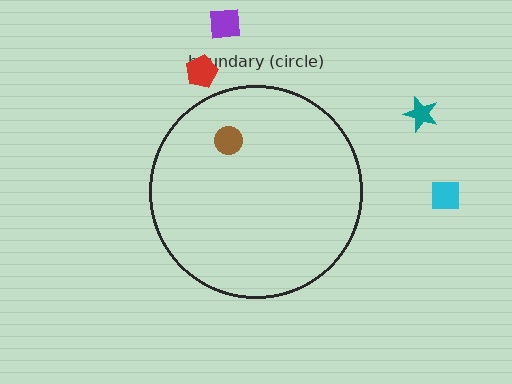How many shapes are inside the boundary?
1 inside, 4 outside.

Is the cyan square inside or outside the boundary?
Outside.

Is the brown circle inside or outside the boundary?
Inside.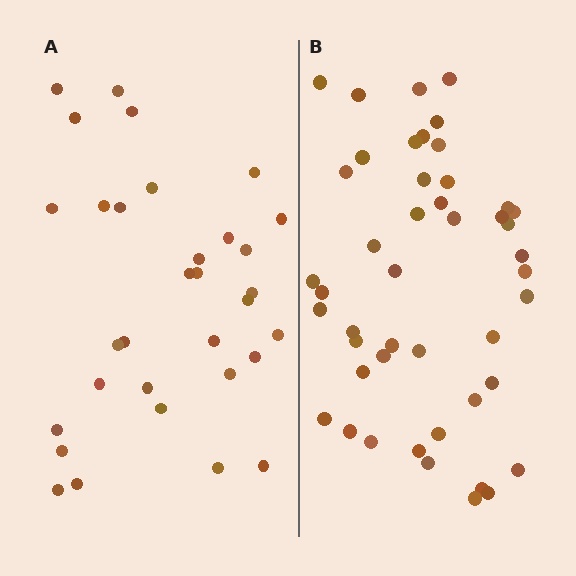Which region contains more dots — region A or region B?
Region B (the right region) has more dots.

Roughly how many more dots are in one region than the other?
Region B has approximately 15 more dots than region A.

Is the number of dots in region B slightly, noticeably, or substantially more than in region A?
Region B has noticeably more, but not dramatically so. The ratio is roughly 1.4 to 1.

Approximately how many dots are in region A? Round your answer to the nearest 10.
About 30 dots. (The exact count is 32, which rounds to 30.)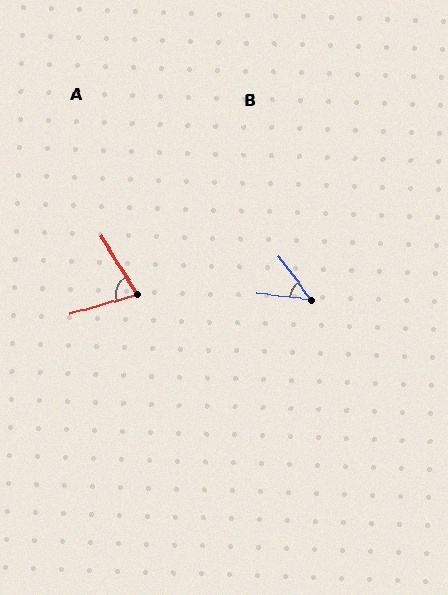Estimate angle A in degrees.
Approximately 74 degrees.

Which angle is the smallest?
B, at approximately 47 degrees.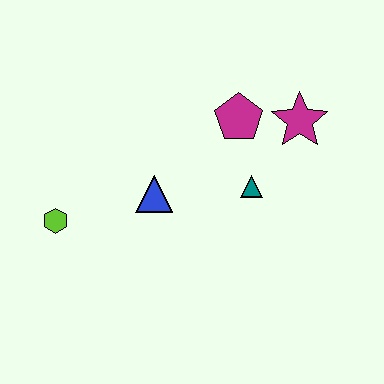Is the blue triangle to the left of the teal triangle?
Yes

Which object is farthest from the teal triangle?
The lime hexagon is farthest from the teal triangle.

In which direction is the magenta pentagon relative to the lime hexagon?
The magenta pentagon is to the right of the lime hexagon.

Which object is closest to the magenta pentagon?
The magenta star is closest to the magenta pentagon.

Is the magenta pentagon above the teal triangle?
Yes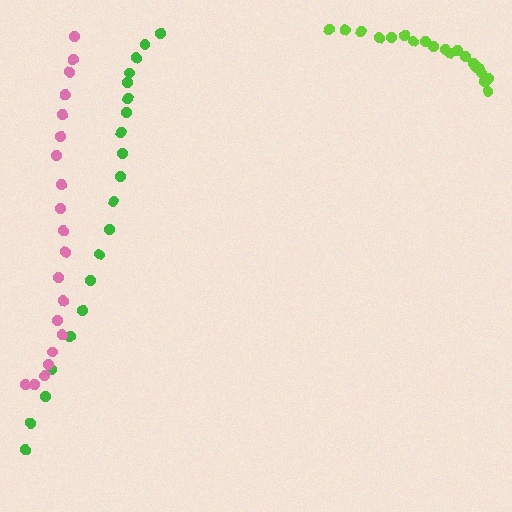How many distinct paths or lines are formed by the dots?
There are 3 distinct paths.